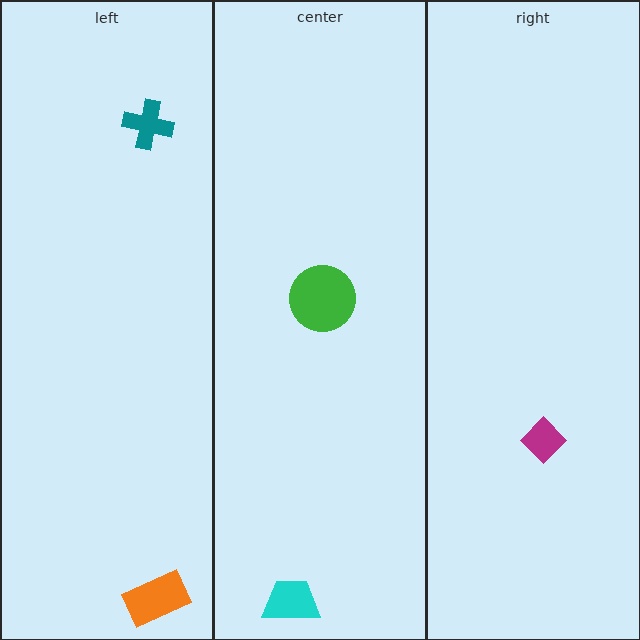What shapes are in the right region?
The magenta diamond.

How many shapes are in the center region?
2.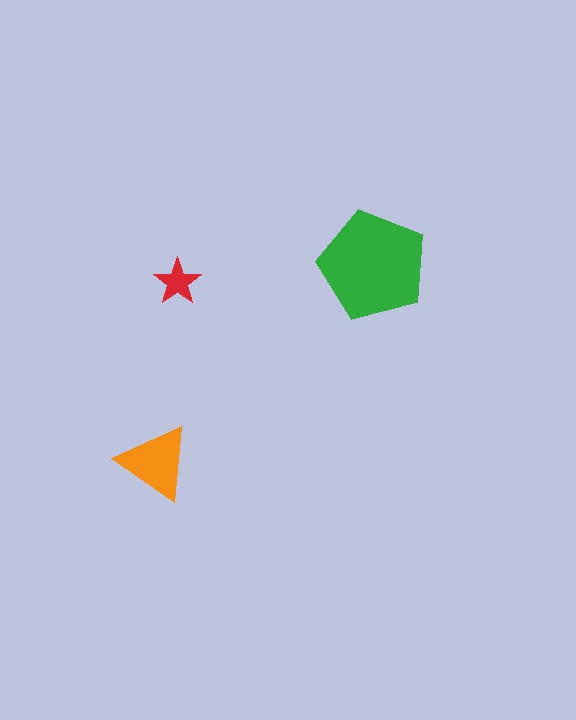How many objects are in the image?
There are 3 objects in the image.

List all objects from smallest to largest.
The red star, the orange triangle, the green pentagon.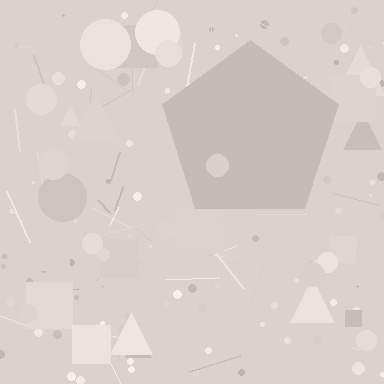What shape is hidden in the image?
A pentagon is hidden in the image.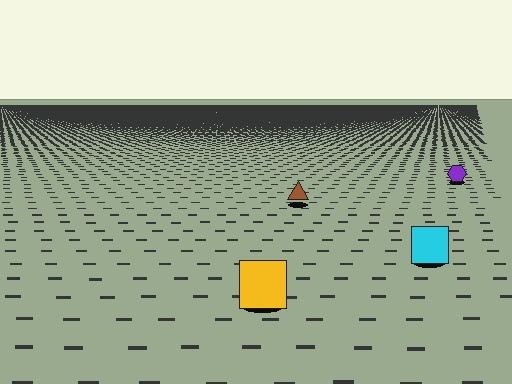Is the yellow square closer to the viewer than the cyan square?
Yes. The yellow square is closer — you can tell from the texture gradient: the ground texture is coarser near it.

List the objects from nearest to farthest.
From nearest to farthest: the yellow square, the cyan square, the brown triangle, the purple hexagon.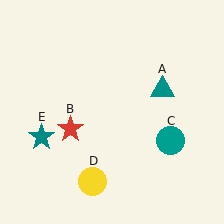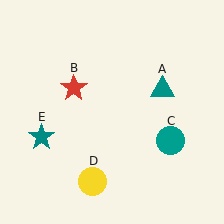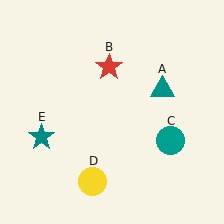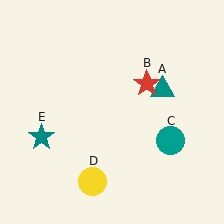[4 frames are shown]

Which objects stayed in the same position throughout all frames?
Teal triangle (object A) and teal circle (object C) and yellow circle (object D) and teal star (object E) remained stationary.